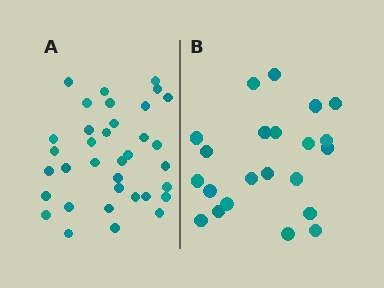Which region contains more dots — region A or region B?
Region A (the left region) has more dots.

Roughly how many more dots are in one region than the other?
Region A has approximately 15 more dots than region B.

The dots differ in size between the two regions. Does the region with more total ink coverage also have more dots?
No. Region B has more total ink coverage because its dots are larger, but region A actually contains more individual dots. Total area can be misleading — the number of items is what matters here.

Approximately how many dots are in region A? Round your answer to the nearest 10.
About 40 dots. (The exact count is 35, which rounds to 40.)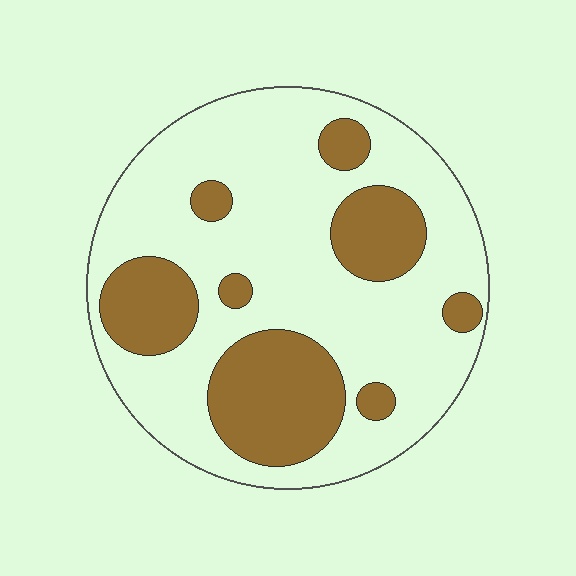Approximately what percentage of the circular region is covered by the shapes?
Approximately 30%.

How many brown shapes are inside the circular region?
8.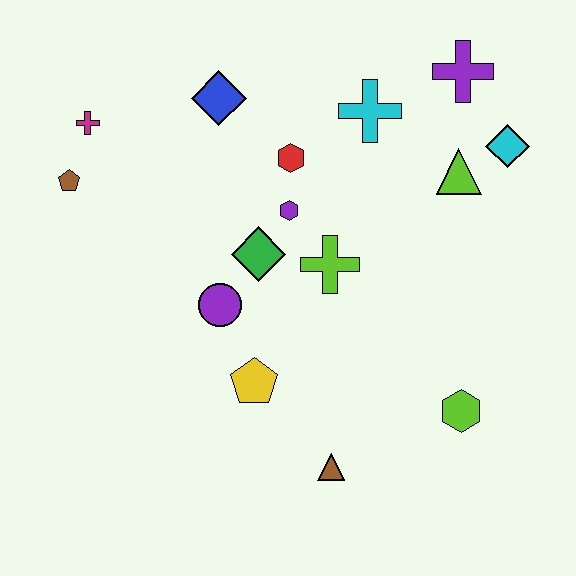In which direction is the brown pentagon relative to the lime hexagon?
The brown pentagon is to the left of the lime hexagon.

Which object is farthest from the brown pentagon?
The lime hexagon is farthest from the brown pentagon.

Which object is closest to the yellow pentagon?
The purple circle is closest to the yellow pentagon.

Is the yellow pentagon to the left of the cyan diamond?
Yes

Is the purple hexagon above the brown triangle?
Yes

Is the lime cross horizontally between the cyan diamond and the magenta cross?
Yes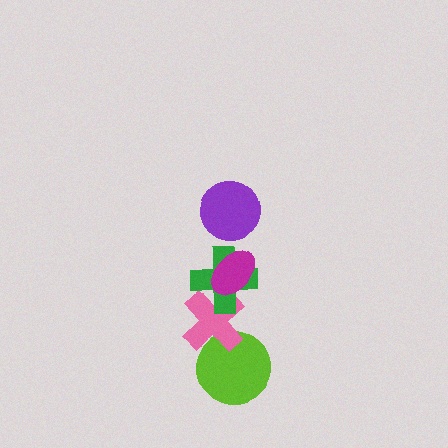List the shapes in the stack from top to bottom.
From top to bottom: the purple circle, the magenta ellipse, the green cross, the pink cross, the lime circle.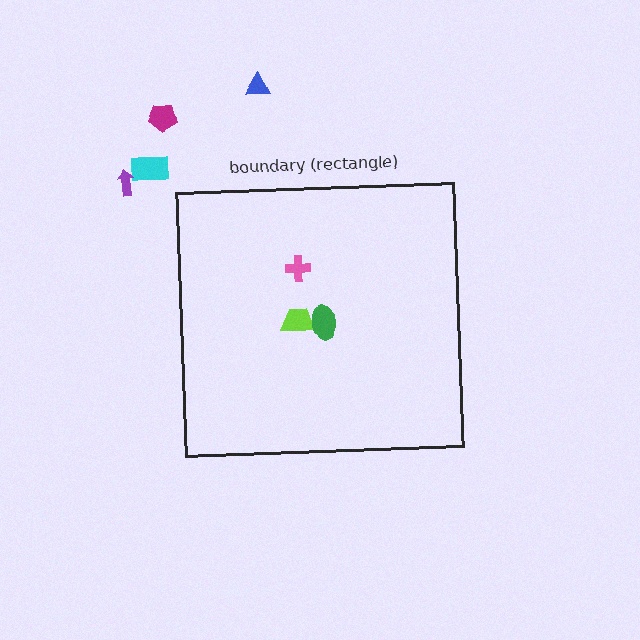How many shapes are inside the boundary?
3 inside, 4 outside.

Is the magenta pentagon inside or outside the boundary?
Outside.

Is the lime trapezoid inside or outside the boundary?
Inside.